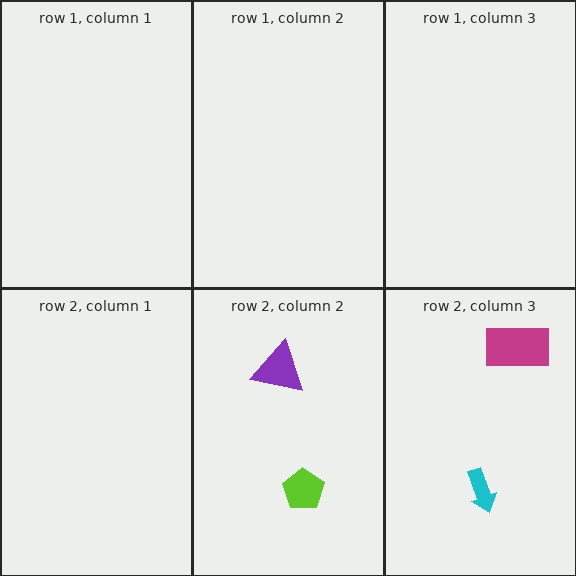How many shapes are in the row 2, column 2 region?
2.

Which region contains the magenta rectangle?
The row 2, column 3 region.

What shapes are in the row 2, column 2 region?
The purple triangle, the lime pentagon.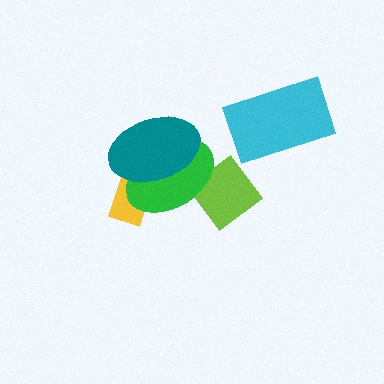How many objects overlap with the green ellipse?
3 objects overlap with the green ellipse.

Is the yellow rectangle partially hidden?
Yes, it is partially covered by another shape.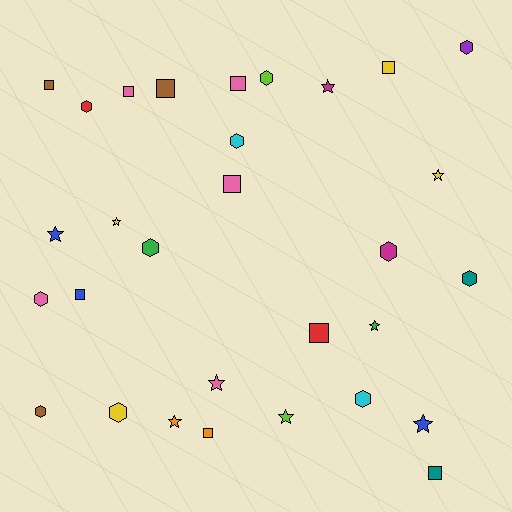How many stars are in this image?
There are 9 stars.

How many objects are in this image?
There are 30 objects.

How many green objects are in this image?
There are 2 green objects.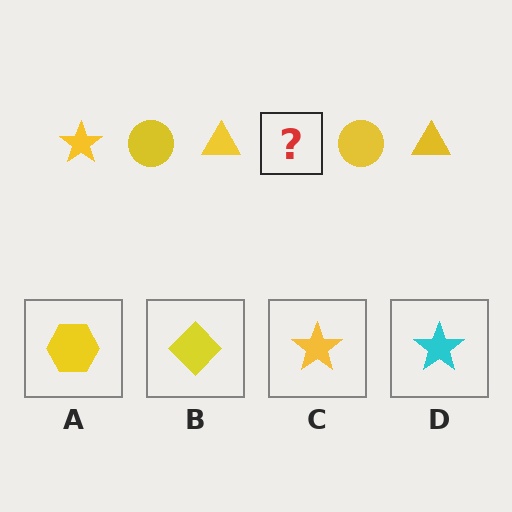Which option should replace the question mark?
Option C.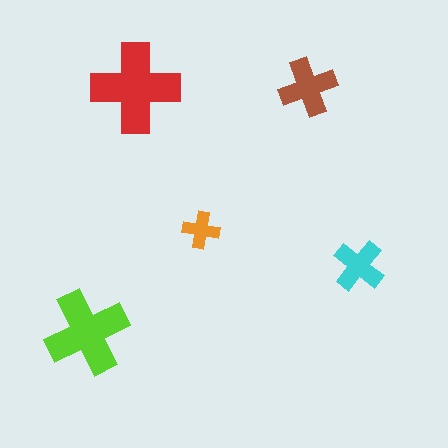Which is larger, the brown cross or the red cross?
The red one.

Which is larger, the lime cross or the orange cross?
The lime one.